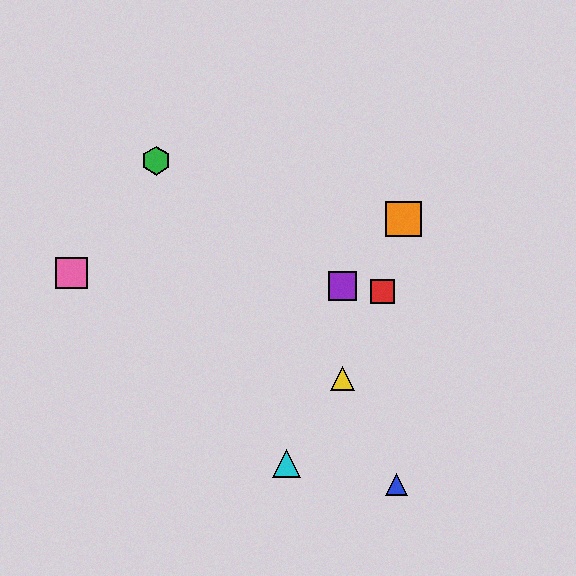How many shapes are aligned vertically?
2 shapes (the yellow triangle, the purple square) are aligned vertically.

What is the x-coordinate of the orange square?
The orange square is at x≈403.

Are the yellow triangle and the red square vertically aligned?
No, the yellow triangle is at x≈343 and the red square is at x≈383.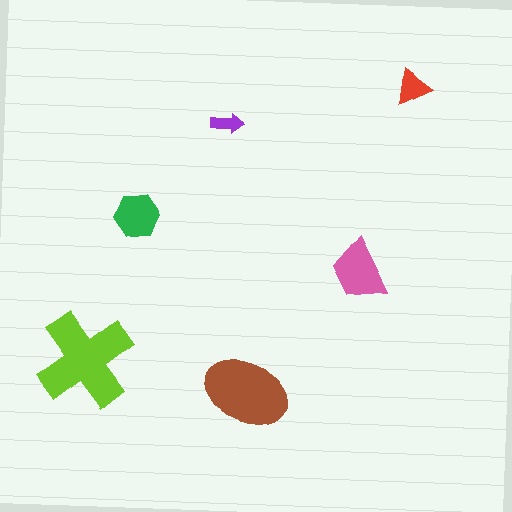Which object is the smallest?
The purple arrow.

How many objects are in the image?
There are 6 objects in the image.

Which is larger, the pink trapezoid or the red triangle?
The pink trapezoid.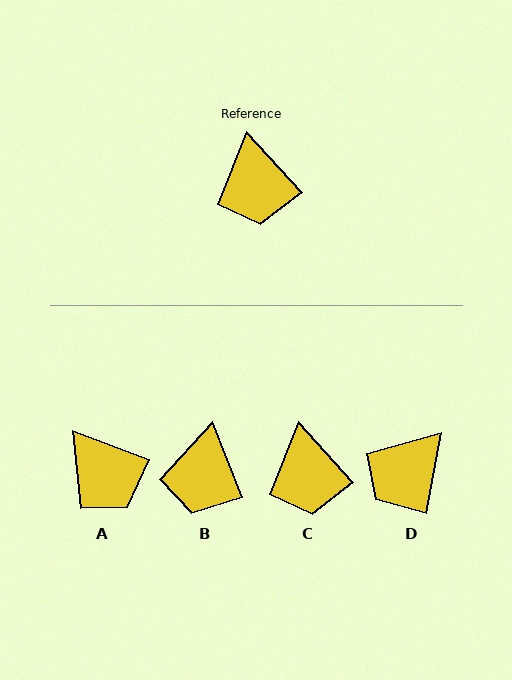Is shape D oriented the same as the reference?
No, it is off by about 53 degrees.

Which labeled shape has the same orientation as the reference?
C.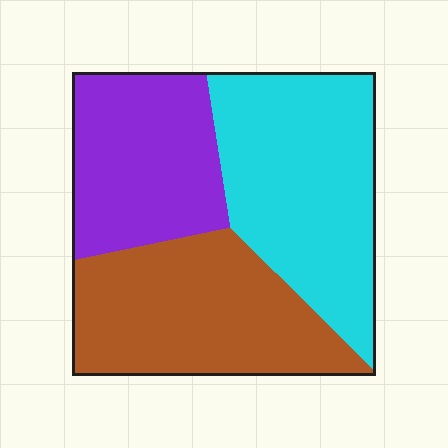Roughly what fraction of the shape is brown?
Brown takes up about one third (1/3) of the shape.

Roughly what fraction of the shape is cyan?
Cyan takes up between a quarter and a half of the shape.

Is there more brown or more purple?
Brown.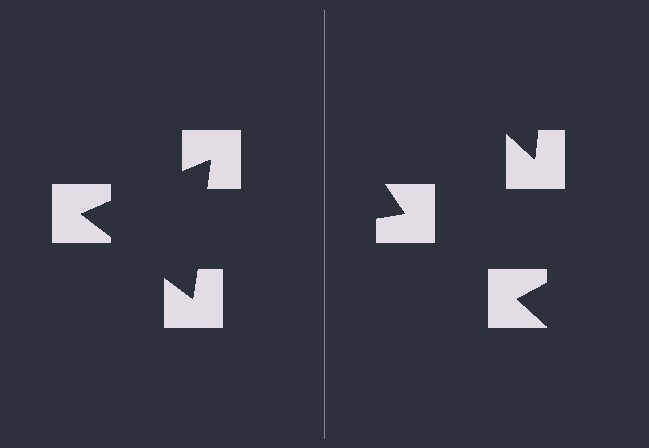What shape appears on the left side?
An illusory triangle.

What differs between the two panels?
The notched squares are positioned identically on both sides; only the wedge orientations differ. On the left they align to a triangle; on the right they are misaligned.